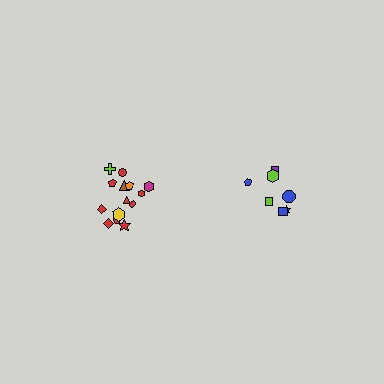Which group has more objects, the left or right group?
The left group.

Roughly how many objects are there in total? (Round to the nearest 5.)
Roughly 20 objects in total.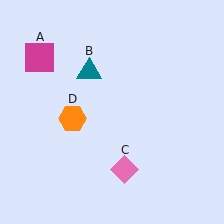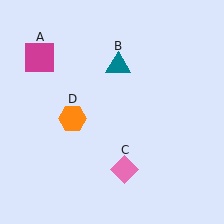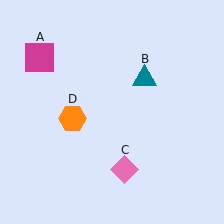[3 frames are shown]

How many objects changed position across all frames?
1 object changed position: teal triangle (object B).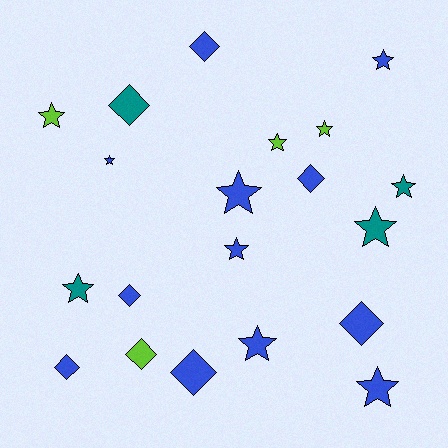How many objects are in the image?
There are 20 objects.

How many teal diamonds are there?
There is 1 teal diamond.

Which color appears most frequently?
Blue, with 12 objects.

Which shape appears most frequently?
Star, with 12 objects.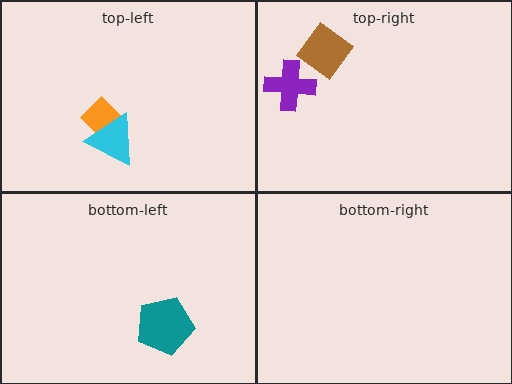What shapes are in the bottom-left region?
The teal pentagon.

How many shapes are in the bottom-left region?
1.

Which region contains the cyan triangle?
The top-left region.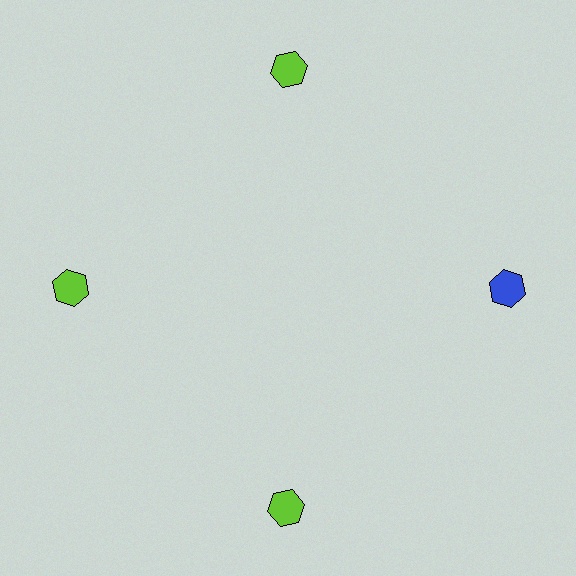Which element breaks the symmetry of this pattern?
The blue hexagon at roughly the 3 o'clock position breaks the symmetry. All other shapes are lime hexagons.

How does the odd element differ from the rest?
It has a different color: blue instead of lime.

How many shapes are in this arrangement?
There are 4 shapes arranged in a ring pattern.